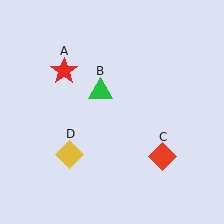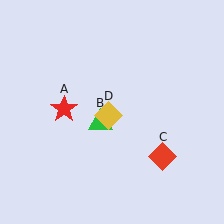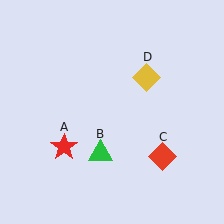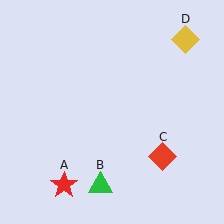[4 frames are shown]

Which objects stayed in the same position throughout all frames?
Red diamond (object C) remained stationary.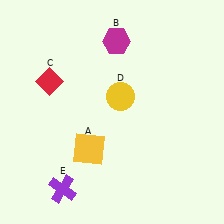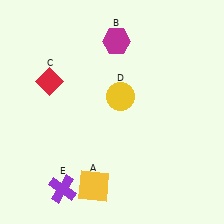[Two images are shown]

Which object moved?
The yellow square (A) moved down.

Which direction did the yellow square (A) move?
The yellow square (A) moved down.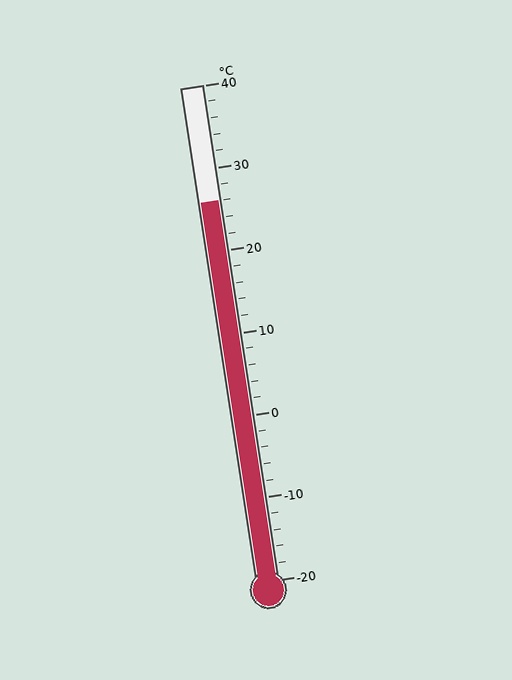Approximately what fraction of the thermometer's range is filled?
The thermometer is filled to approximately 75% of its range.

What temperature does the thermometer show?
The thermometer shows approximately 26°C.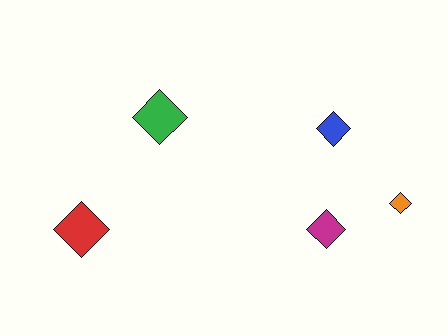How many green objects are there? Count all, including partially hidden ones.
There is 1 green object.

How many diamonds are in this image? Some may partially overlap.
There are 5 diamonds.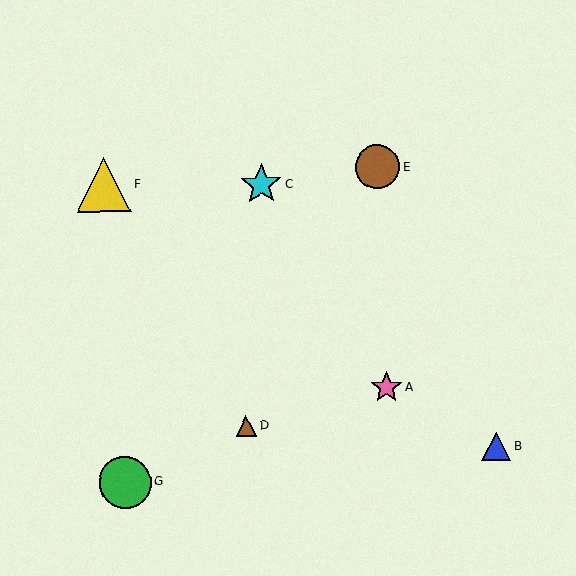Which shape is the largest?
The yellow triangle (labeled F) is the largest.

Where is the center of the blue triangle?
The center of the blue triangle is at (496, 447).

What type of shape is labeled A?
Shape A is a pink star.